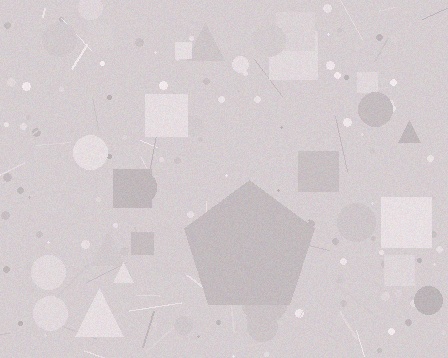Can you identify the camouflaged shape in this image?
The camouflaged shape is a pentagon.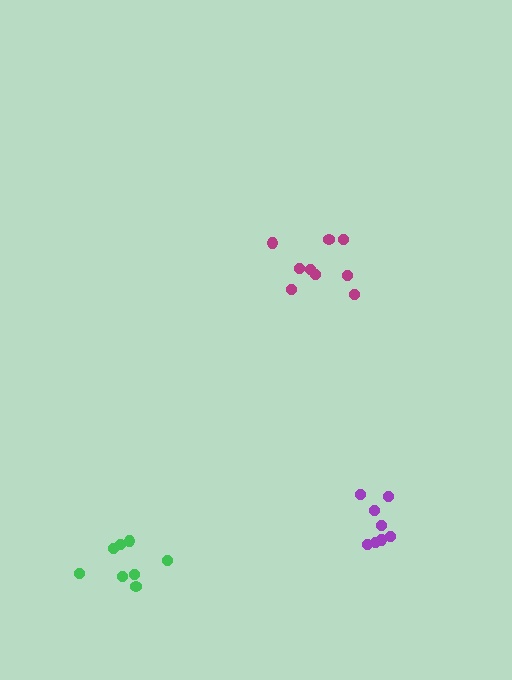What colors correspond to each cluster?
The clusters are colored: magenta, purple, green.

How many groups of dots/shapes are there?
There are 3 groups.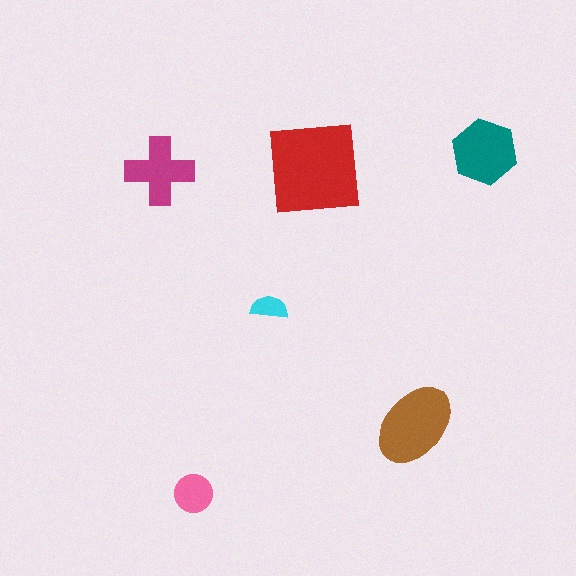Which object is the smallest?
The cyan semicircle.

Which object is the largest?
The red square.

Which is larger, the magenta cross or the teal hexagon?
The teal hexagon.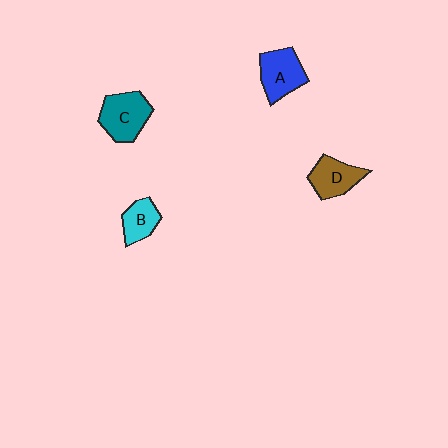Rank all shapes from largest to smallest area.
From largest to smallest: C (teal), A (blue), D (brown), B (cyan).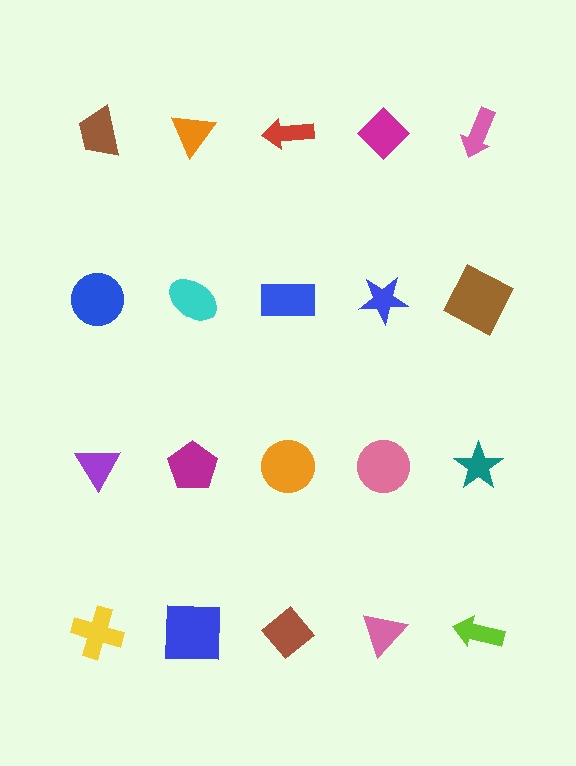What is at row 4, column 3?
A brown diamond.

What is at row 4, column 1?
A yellow cross.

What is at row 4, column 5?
A lime arrow.